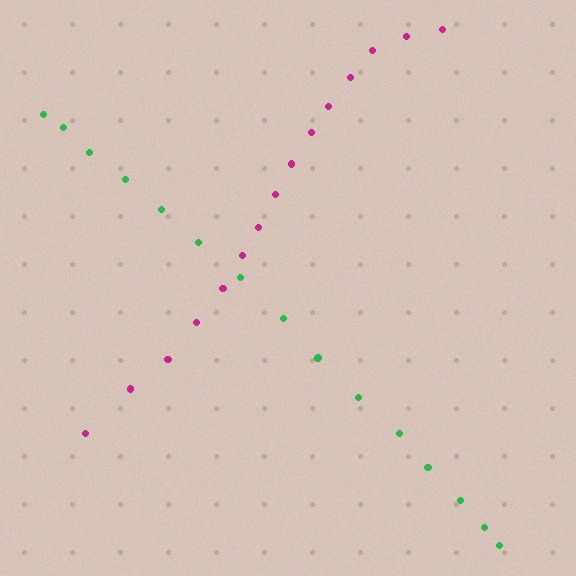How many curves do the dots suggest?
There are 2 distinct paths.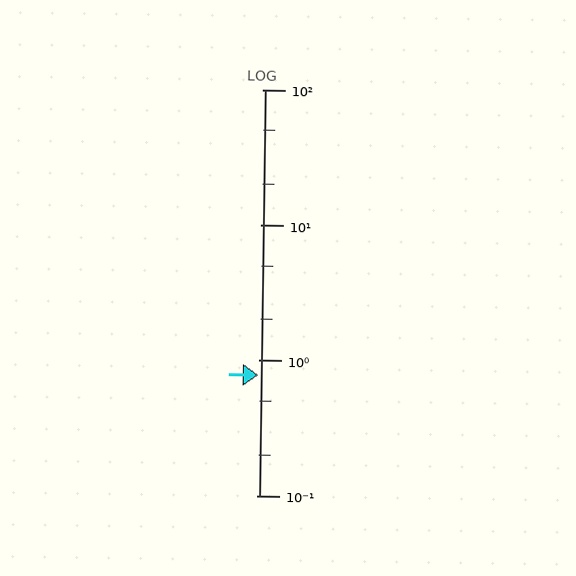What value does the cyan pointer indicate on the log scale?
The pointer indicates approximately 0.78.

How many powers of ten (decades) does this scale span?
The scale spans 3 decades, from 0.1 to 100.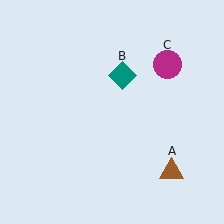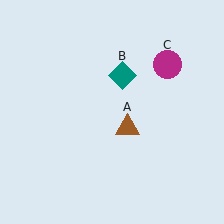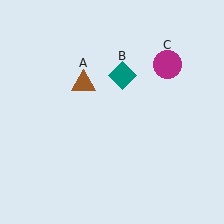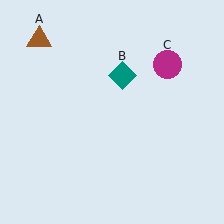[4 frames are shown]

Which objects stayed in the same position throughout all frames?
Teal diamond (object B) and magenta circle (object C) remained stationary.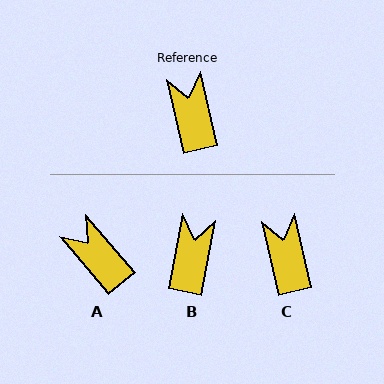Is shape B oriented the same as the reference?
No, it is off by about 24 degrees.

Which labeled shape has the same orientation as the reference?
C.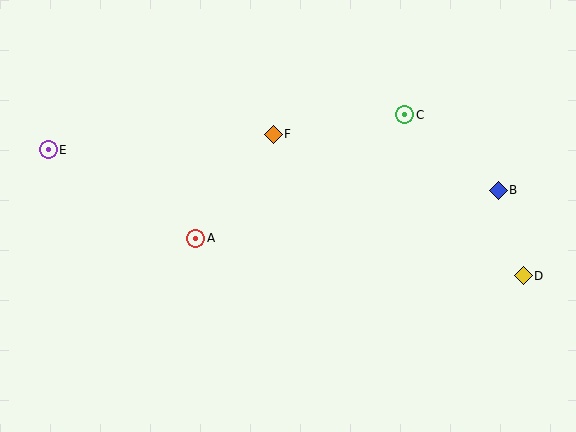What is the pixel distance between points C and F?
The distance between C and F is 133 pixels.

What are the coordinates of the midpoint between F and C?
The midpoint between F and C is at (339, 125).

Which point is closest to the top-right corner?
Point B is closest to the top-right corner.